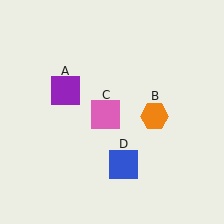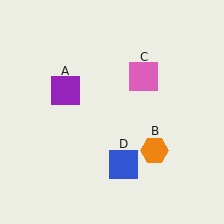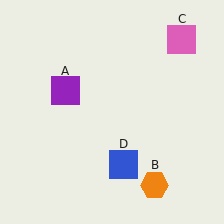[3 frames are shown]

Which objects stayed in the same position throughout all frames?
Purple square (object A) and blue square (object D) remained stationary.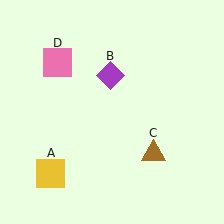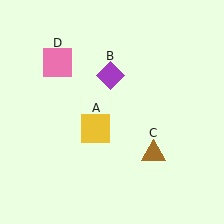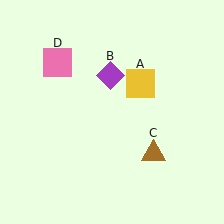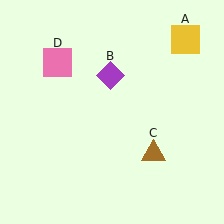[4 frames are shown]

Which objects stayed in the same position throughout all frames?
Purple diamond (object B) and brown triangle (object C) and pink square (object D) remained stationary.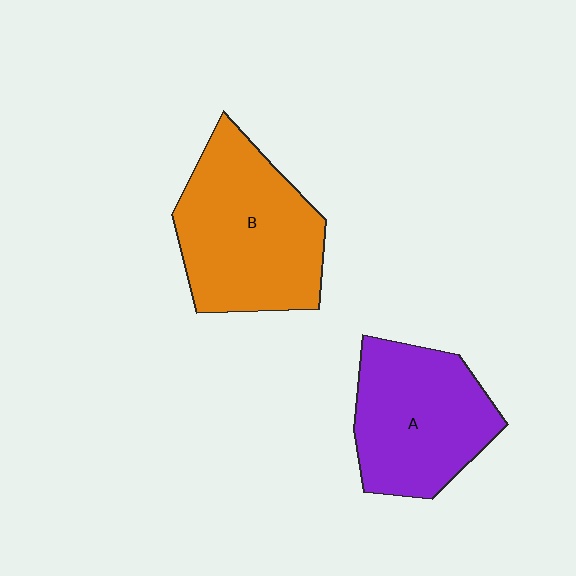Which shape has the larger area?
Shape B (orange).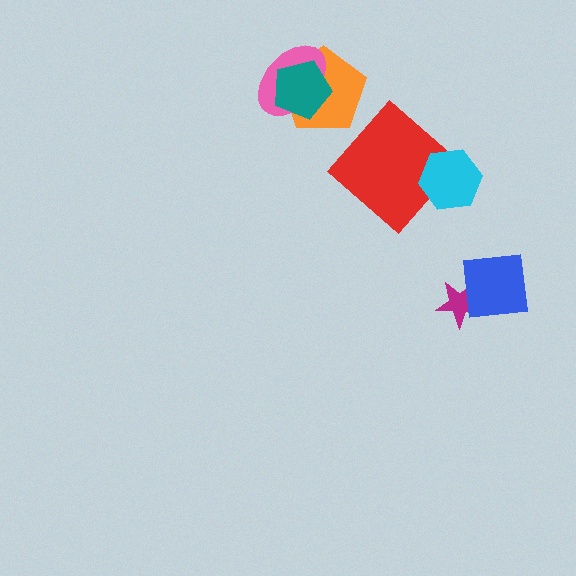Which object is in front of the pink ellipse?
The teal pentagon is in front of the pink ellipse.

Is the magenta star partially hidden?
Yes, it is partially covered by another shape.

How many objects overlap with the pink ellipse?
2 objects overlap with the pink ellipse.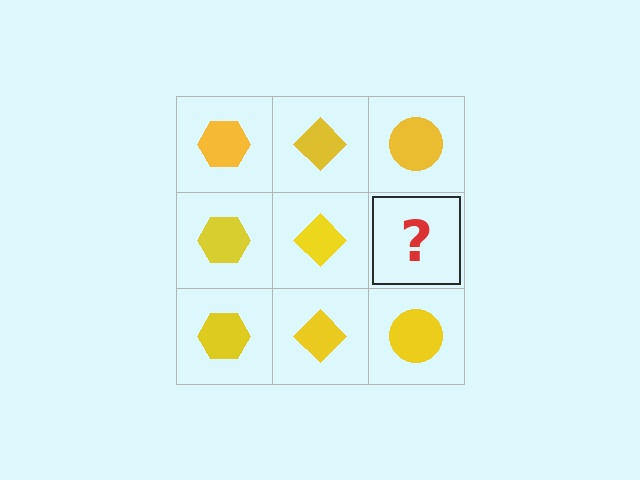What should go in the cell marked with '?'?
The missing cell should contain a yellow circle.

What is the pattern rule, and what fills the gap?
The rule is that each column has a consistent shape. The gap should be filled with a yellow circle.